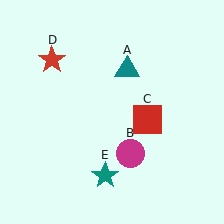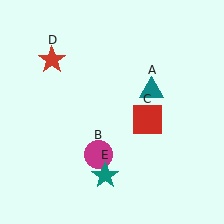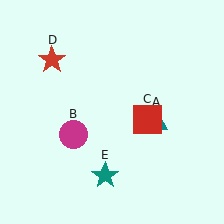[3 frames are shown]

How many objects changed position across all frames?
2 objects changed position: teal triangle (object A), magenta circle (object B).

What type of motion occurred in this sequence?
The teal triangle (object A), magenta circle (object B) rotated clockwise around the center of the scene.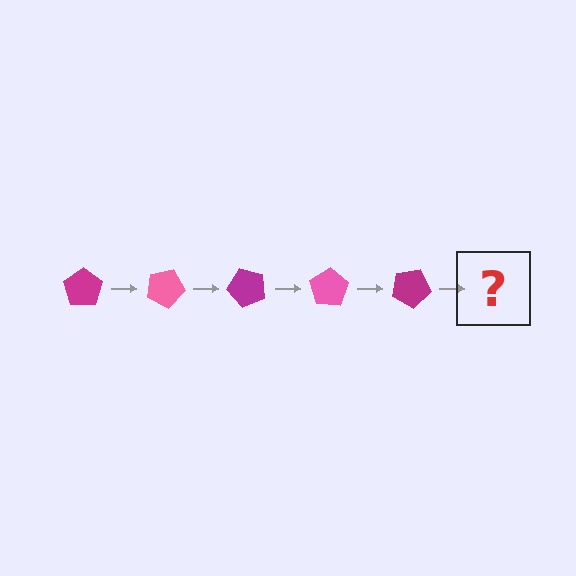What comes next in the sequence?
The next element should be a pink pentagon, rotated 125 degrees from the start.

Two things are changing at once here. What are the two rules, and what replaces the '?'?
The two rules are that it rotates 25 degrees each step and the color cycles through magenta and pink. The '?' should be a pink pentagon, rotated 125 degrees from the start.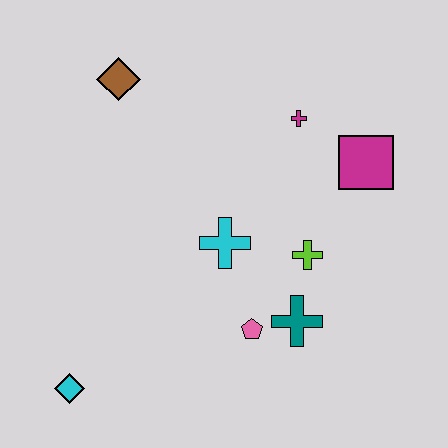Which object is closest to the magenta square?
The magenta cross is closest to the magenta square.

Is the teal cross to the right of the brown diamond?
Yes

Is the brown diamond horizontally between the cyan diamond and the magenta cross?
Yes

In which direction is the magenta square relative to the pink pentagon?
The magenta square is above the pink pentagon.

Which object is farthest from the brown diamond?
The cyan diamond is farthest from the brown diamond.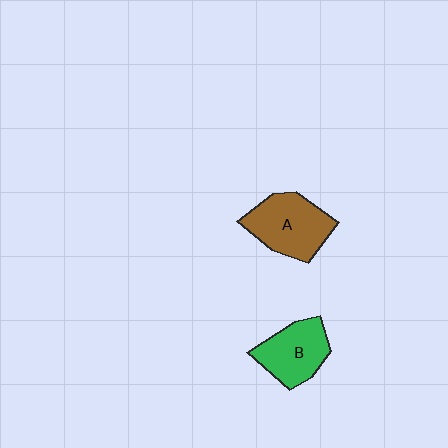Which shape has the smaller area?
Shape B (green).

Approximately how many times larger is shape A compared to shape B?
Approximately 1.2 times.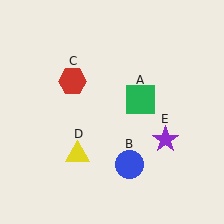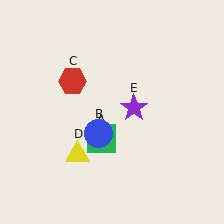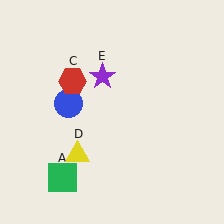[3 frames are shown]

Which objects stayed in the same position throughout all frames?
Red hexagon (object C) and yellow triangle (object D) remained stationary.